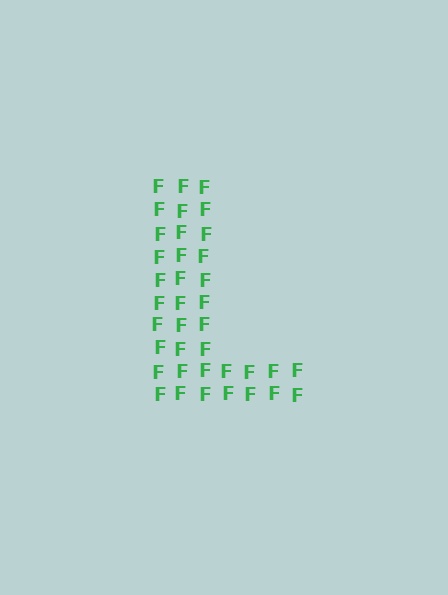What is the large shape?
The large shape is the letter L.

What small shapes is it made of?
It is made of small letter F's.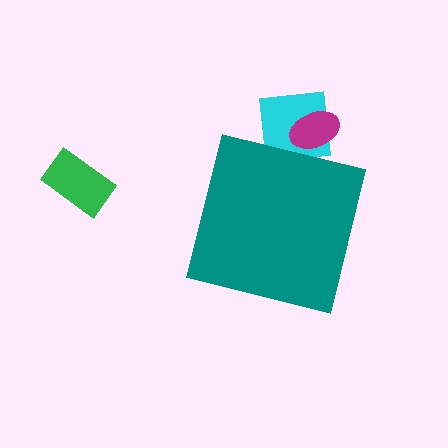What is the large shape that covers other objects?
A teal square.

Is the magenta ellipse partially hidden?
Yes, the magenta ellipse is partially hidden behind the teal square.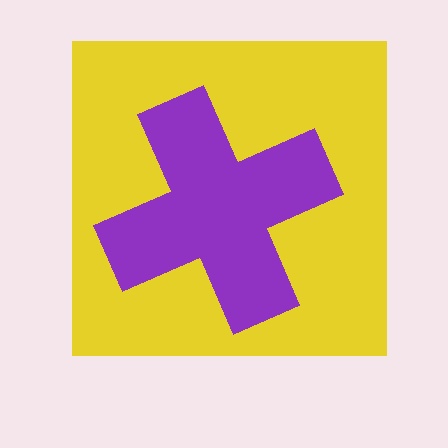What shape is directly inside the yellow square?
The purple cross.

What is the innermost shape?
The purple cross.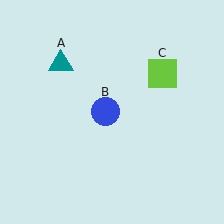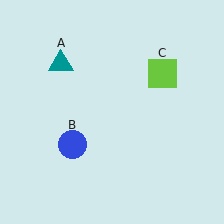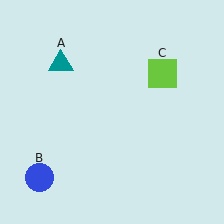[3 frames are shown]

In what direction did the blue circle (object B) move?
The blue circle (object B) moved down and to the left.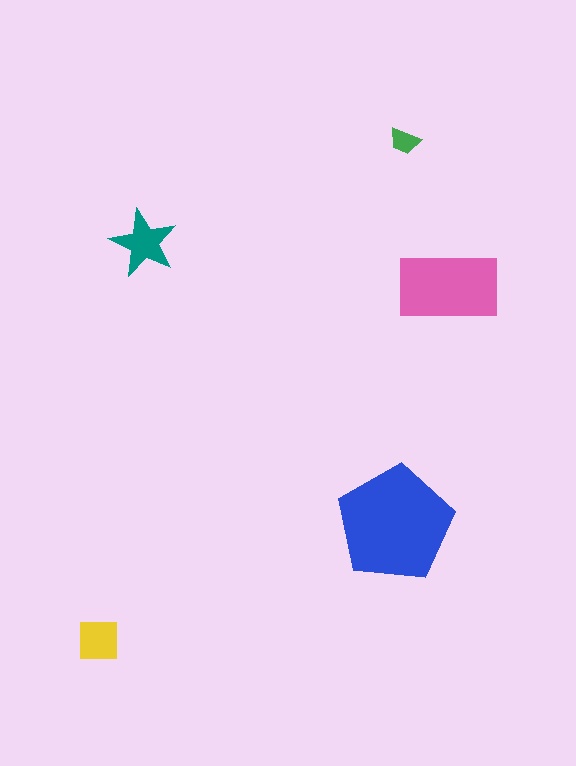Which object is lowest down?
The yellow square is bottommost.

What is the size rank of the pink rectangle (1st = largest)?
2nd.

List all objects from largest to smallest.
The blue pentagon, the pink rectangle, the teal star, the yellow square, the green trapezoid.